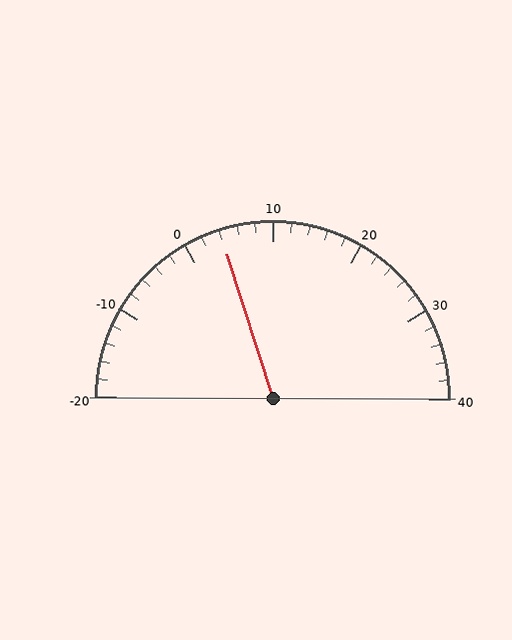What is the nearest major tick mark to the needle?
The nearest major tick mark is 0.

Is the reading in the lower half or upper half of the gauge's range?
The reading is in the lower half of the range (-20 to 40).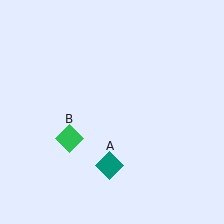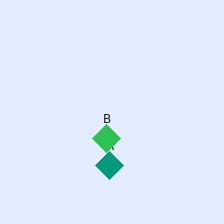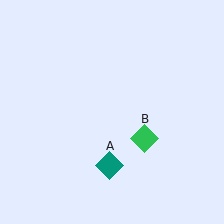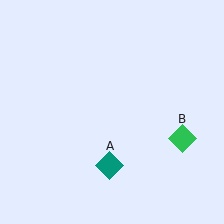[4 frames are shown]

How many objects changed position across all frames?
1 object changed position: green diamond (object B).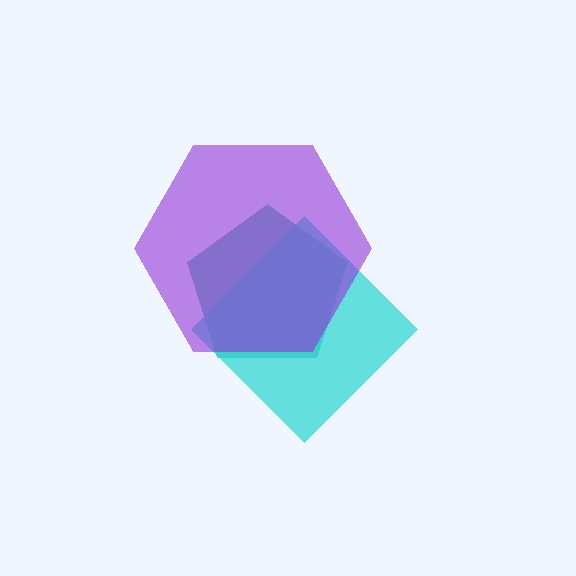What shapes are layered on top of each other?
The layered shapes are: a teal pentagon, a cyan diamond, a purple hexagon.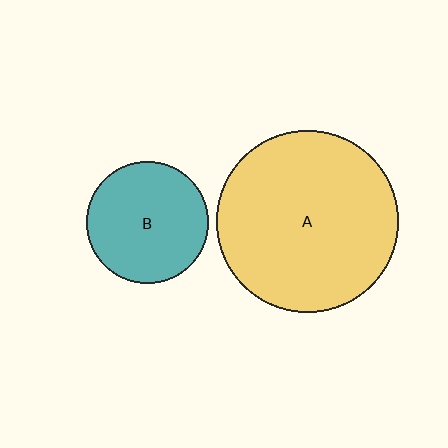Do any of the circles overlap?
No, none of the circles overlap.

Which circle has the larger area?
Circle A (yellow).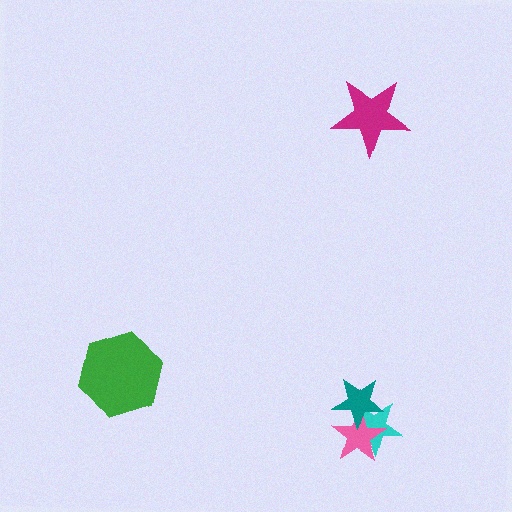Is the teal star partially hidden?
No, no other shape covers it.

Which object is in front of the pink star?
The teal star is in front of the pink star.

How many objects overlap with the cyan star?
2 objects overlap with the cyan star.